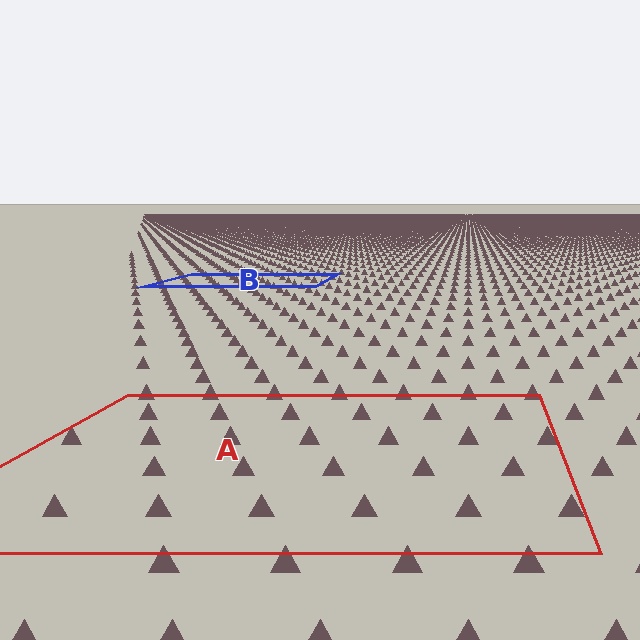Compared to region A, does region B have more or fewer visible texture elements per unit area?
Region B has more texture elements per unit area — they are packed more densely because it is farther away.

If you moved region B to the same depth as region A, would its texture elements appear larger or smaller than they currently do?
They would appear larger. At a closer depth, the same texture elements are projected at a bigger on-screen size.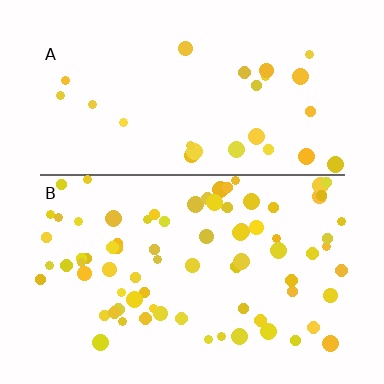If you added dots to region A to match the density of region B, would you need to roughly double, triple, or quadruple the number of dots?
Approximately triple.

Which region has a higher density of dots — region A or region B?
B (the bottom).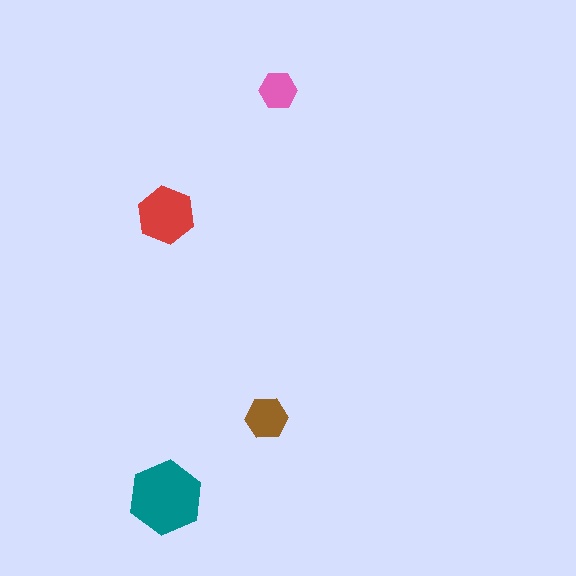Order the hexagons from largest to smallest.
the teal one, the red one, the brown one, the pink one.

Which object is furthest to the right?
The pink hexagon is rightmost.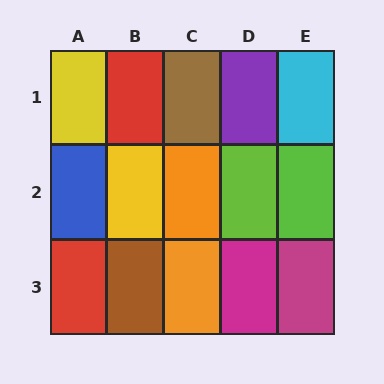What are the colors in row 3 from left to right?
Red, brown, orange, magenta, magenta.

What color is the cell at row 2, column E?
Lime.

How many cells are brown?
2 cells are brown.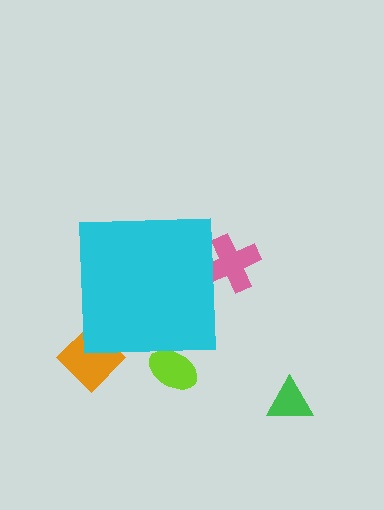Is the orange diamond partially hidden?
Yes, the orange diamond is partially hidden behind the cyan square.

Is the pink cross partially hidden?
Yes, the pink cross is partially hidden behind the cyan square.